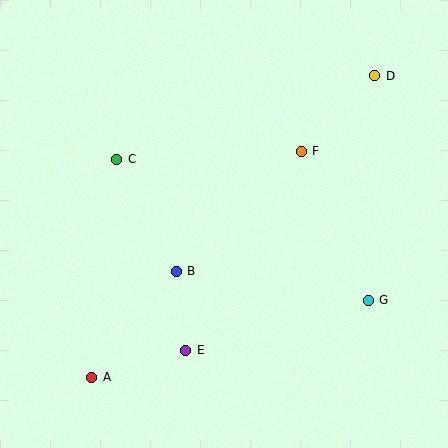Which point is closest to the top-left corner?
Point C is closest to the top-left corner.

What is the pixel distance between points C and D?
The distance between C and D is 271 pixels.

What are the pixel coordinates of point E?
Point E is at (186, 350).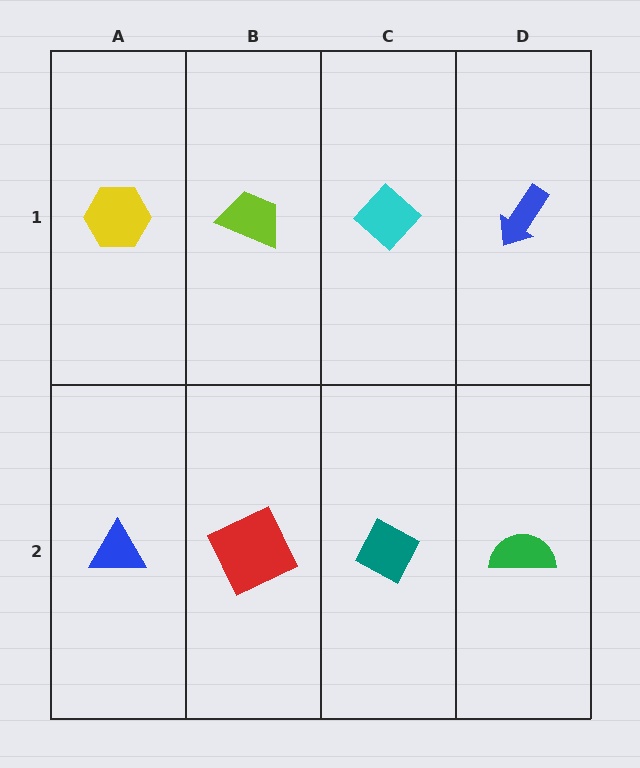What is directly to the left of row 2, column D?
A teal diamond.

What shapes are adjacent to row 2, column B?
A lime trapezoid (row 1, column B), a blue triangle (row 2, column A), a teal diamond (row 2, column C).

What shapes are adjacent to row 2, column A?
A yellow hexagon (row 1, column A), a red square (row 2, column B).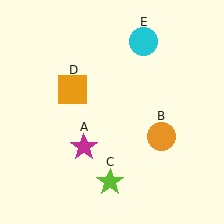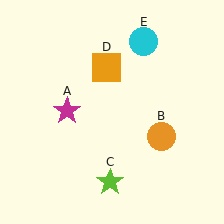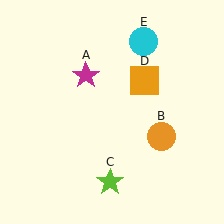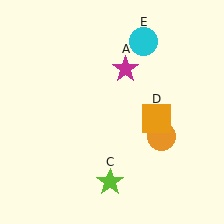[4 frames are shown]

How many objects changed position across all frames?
2 objects changed position: magenta star (object A), orange square (object D).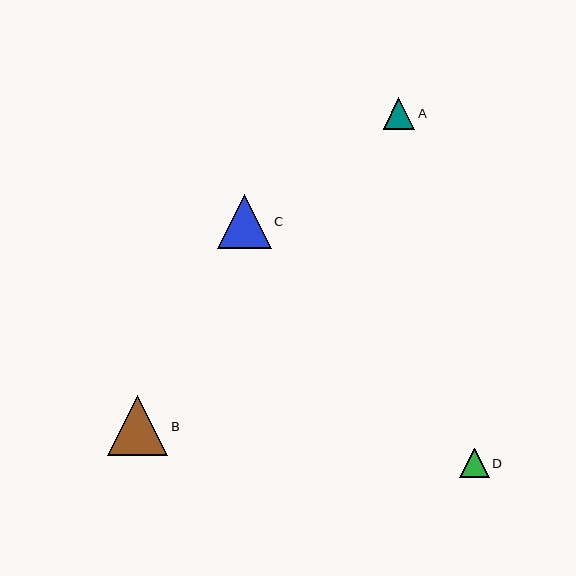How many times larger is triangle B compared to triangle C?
Triangle B is approximately 1.1 times the size of triangle C.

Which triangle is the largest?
Triangle B is the largest with a size of approximately 60 pixels.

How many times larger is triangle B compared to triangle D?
Triangle B is approximately 2.0 times the size of triangle D.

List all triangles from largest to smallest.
From largest to smallest: B, C, A, D.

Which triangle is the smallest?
Triangle D is the smallest with a size of approximately 30 pixels.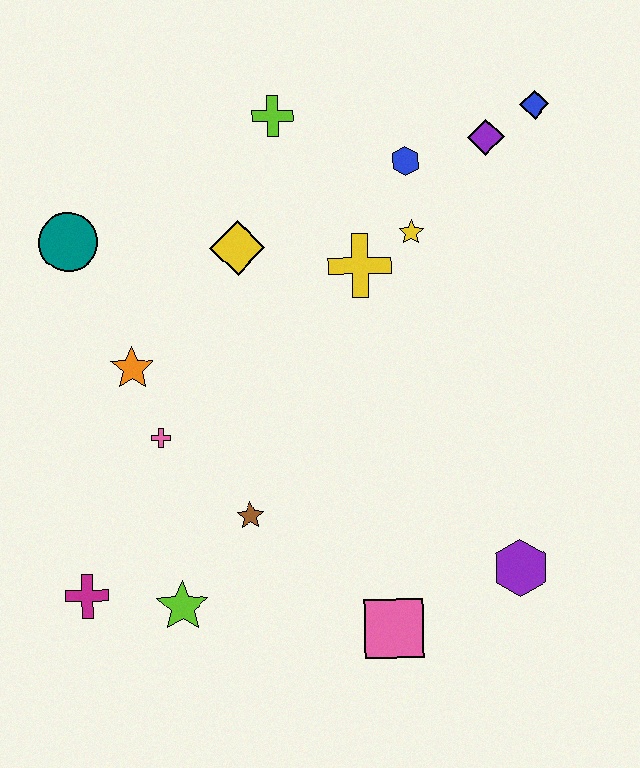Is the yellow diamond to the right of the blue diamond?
No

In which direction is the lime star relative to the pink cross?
The lime star is below the pink cross.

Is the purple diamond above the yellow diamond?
Yes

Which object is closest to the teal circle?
The orange star is closest to the teal circle.